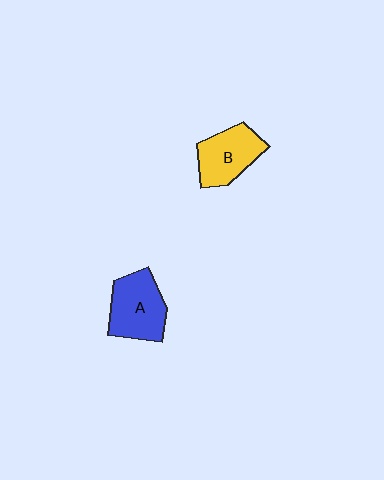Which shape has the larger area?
Shape A (blue).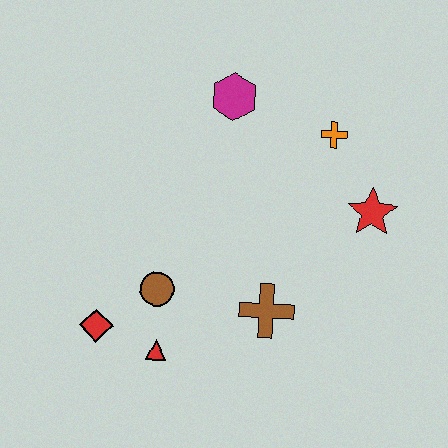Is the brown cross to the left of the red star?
Yes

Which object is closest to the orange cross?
The red star is closest to the orange cross.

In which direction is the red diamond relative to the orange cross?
The red diamond is to the left of the orange cross.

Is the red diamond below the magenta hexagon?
Yes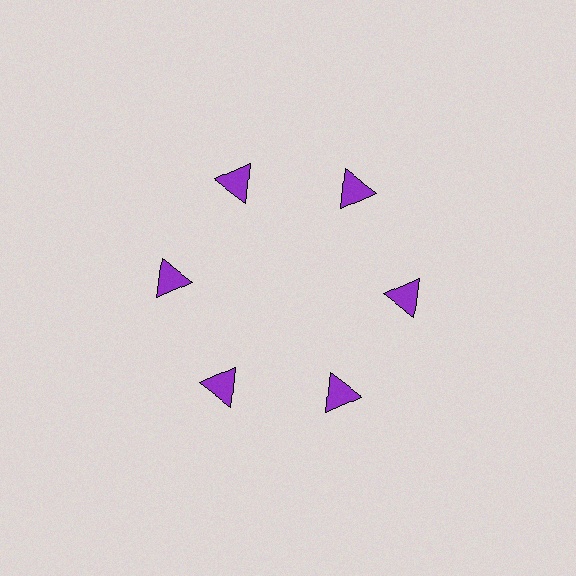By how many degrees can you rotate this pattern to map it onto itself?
The pattern maps onto itself every 60 degrees of rotation.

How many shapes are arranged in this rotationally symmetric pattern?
There are 6 shapes, arranged in 6 groups of 1.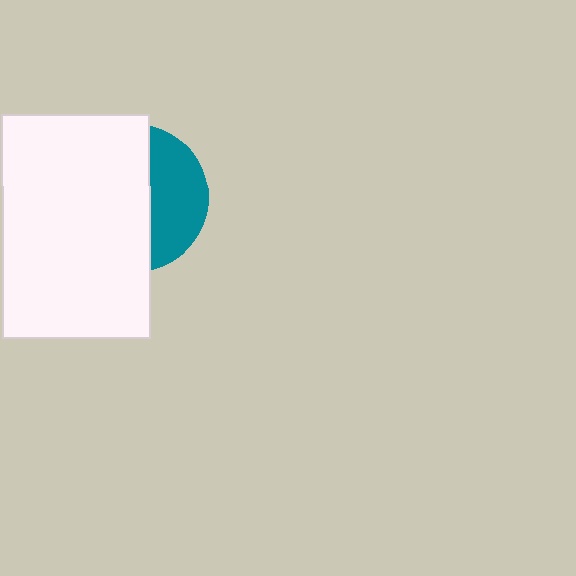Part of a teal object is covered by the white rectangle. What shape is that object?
It is a circle.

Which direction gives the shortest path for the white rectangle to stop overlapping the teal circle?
Moving left gives the shortest separation.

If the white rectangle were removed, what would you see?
You would see the complete teal circle.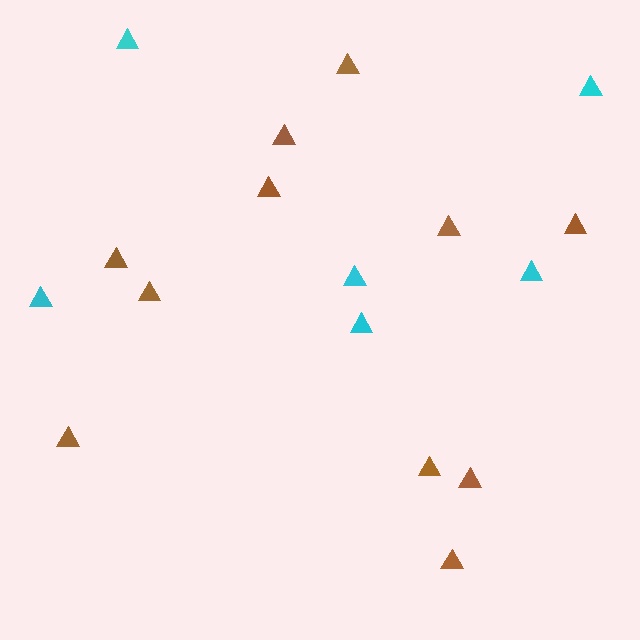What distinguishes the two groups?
There are 2 groups: one group of cyan triangles (6) and one group of brown triangles (11).